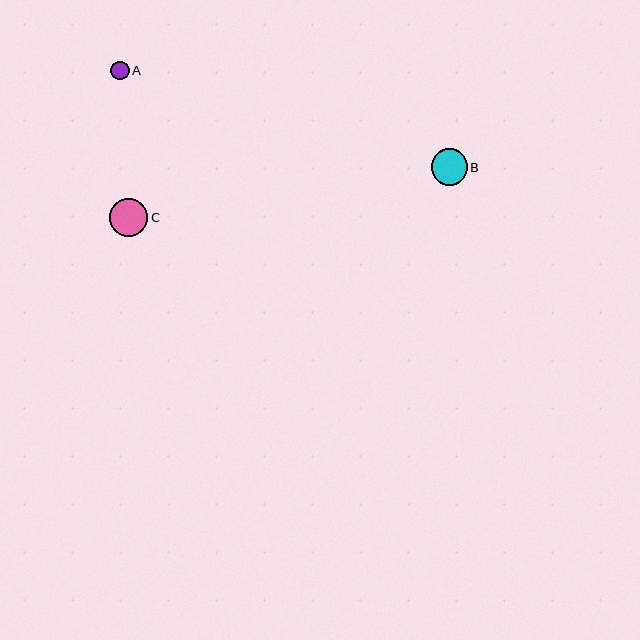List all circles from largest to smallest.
From largest to smallest: C, B, A.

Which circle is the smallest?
Circle A is the smallest with a size of approximately 18 pixels.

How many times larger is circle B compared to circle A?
Circle B is approximately 2.0 times the size of circle A.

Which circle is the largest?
Circle C is the largest with a size of approximately 38 pixels.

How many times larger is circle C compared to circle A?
Circle C is approximately 2.1 times the size of circle A.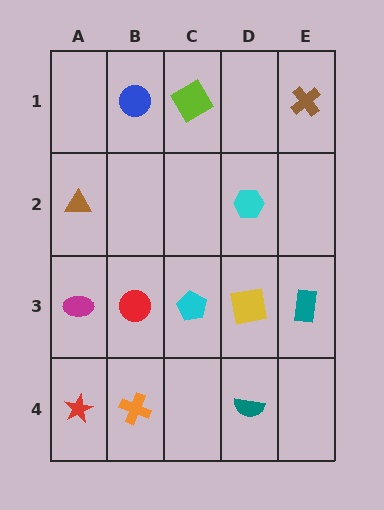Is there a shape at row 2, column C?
No, that cell is empty.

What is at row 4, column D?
A teal semicircle.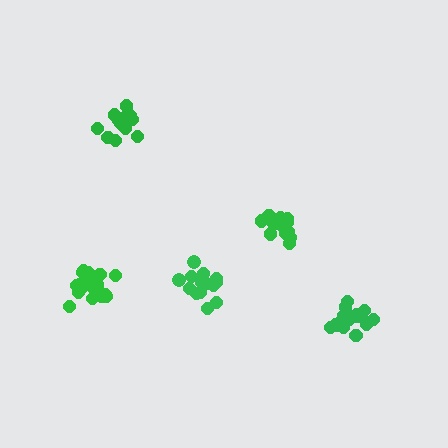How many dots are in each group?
Group 1: 15 dots, Group 2: 16 dots, Group 3: 16 dots, Group 4: 18 dots, Group 5: 20 dots (85 total).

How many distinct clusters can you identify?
There are 5 distinct clusters.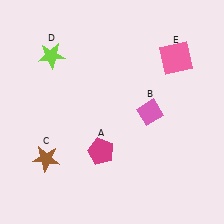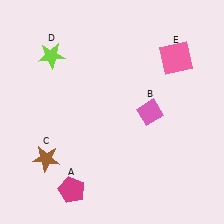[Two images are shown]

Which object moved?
The magenta pentagon (A) moved down.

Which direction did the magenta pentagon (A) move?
The magenta pentagon (A) moved down.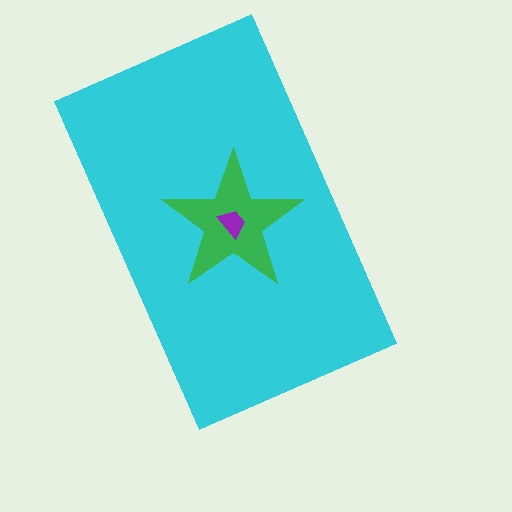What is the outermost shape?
The cyan rectangle.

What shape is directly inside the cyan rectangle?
The green star.